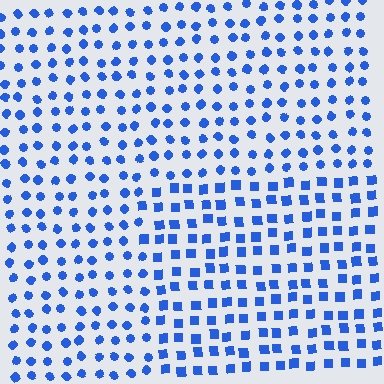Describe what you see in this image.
The image is filled with small blue elements arranged in a uniform grid. A rectangle-shaped region contains squares, while the surrounding area contains circles. The boundary is defined purely by the change in element shape.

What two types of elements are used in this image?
The image uses squares inside the rectangle region and circles outside it.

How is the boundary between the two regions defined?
The boundary is defined by a change in element shape: squares inside vs. circles outside. All elements share the same color and spacing.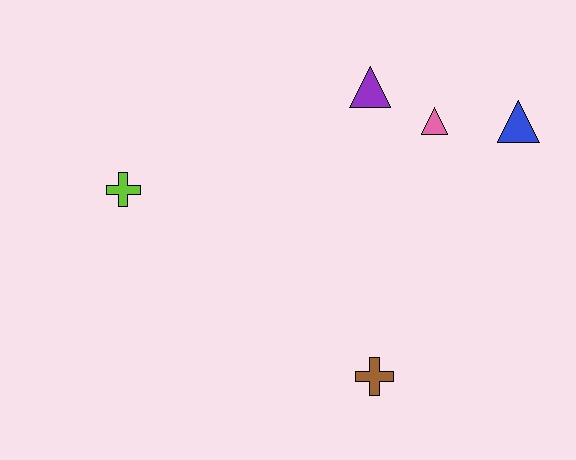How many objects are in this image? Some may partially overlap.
There are 5 objects.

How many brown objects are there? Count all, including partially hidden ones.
There is 1 brown object.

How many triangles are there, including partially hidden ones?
There are 3 triangles.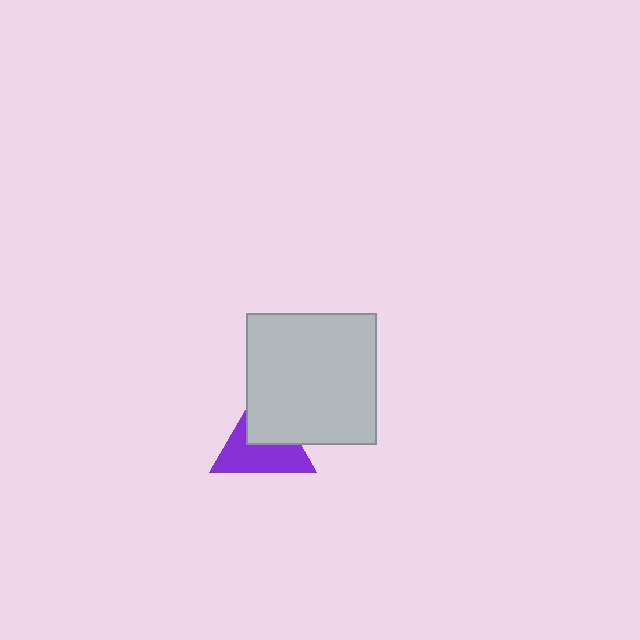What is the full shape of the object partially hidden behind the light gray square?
The partially hidden object is a purple triangle.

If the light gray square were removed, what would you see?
You would see the complete purple triangle.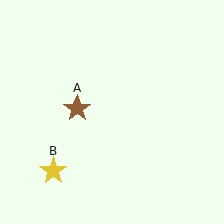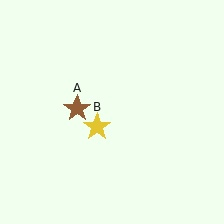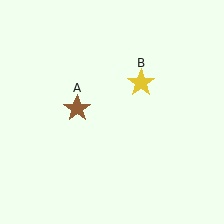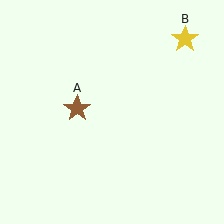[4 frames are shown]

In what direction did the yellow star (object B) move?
The yellow star (object B) moved up and to the right.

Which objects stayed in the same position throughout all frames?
Brown star (object A) remained stationary.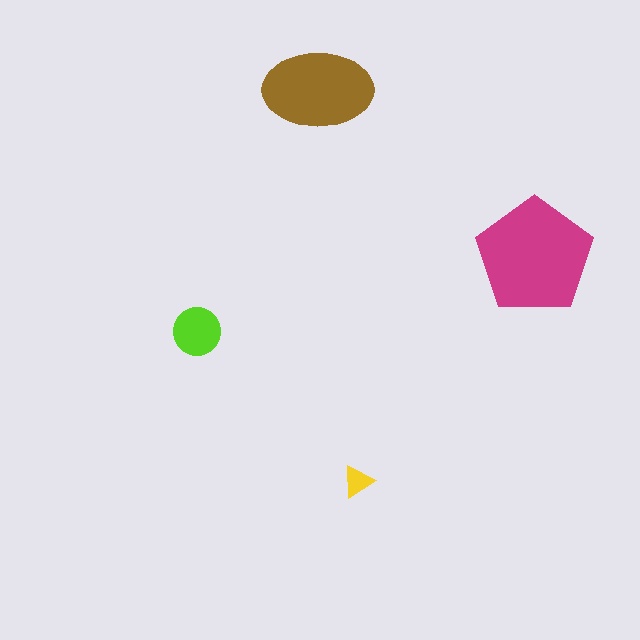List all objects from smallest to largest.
The yellow triangle, the lime circle, the brown ellipse, the magenta pentagon.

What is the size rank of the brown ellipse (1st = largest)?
2nd.